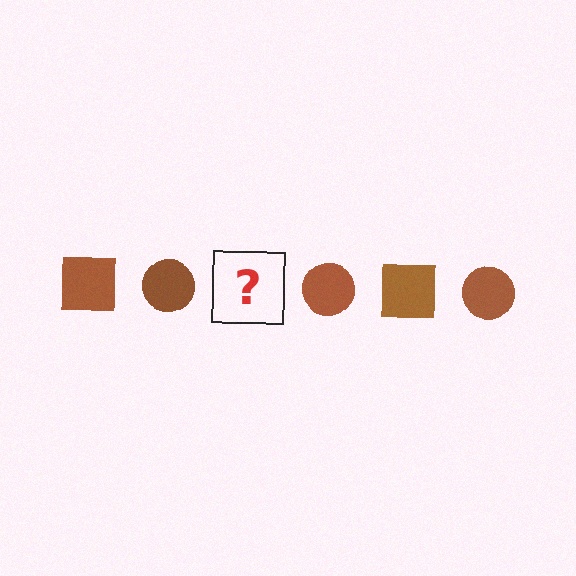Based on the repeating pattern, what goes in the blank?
The blank should be a brown square.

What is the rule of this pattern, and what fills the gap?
The rule is that the pattern cycles through square, circle shapes in brown. The gap should be filled with a brown square.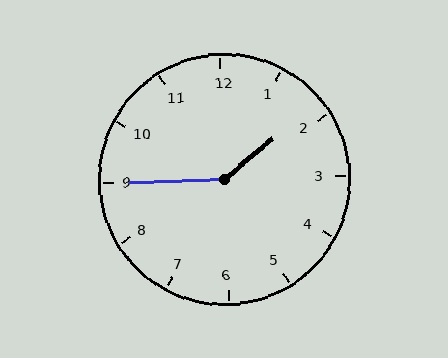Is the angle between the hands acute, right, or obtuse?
It is obtuse.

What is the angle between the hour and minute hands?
Approximately 142 degrees.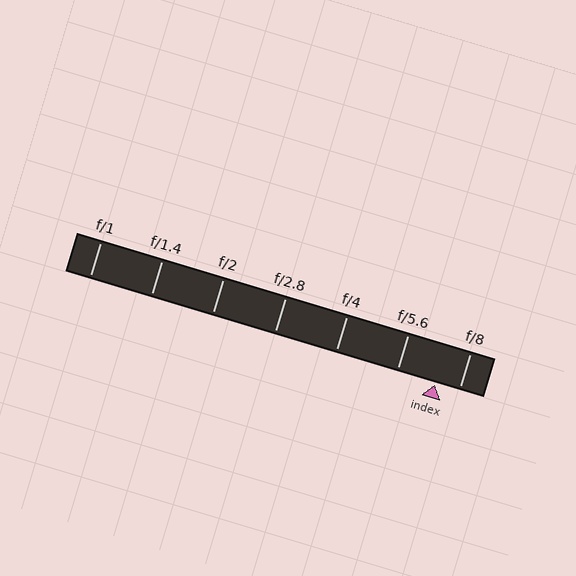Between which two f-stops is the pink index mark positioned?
The index mark is between f/5.6 and f/8.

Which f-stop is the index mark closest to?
The index mark is closest to f/8.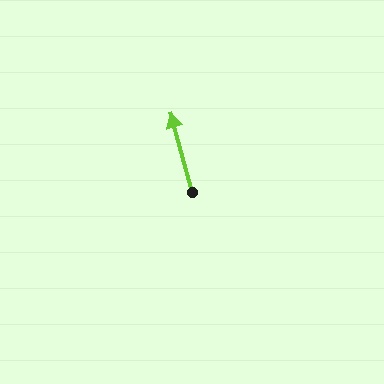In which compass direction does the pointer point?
North.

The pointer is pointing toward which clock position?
Roughly 11 o'clock.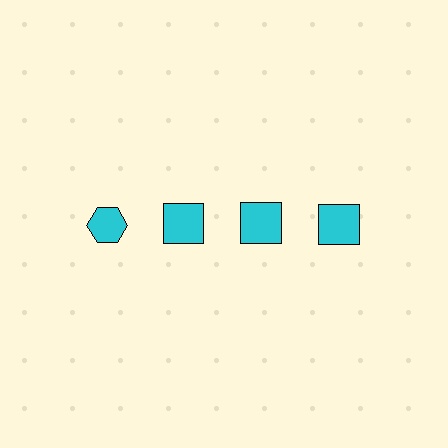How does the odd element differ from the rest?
It has a different shape: hexagon instead of square.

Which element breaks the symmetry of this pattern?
The cyan hexagon in the top row, leftmost column breaks the symmetry. All other shapes are cyan squares.